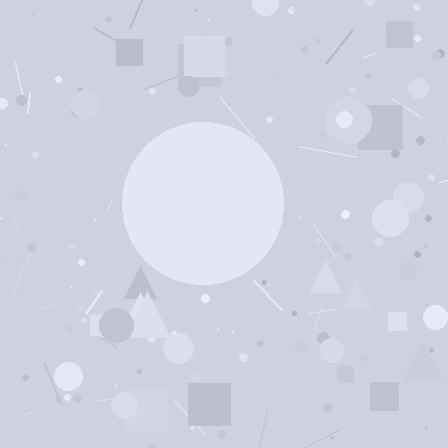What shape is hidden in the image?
A circle is hidden in the image.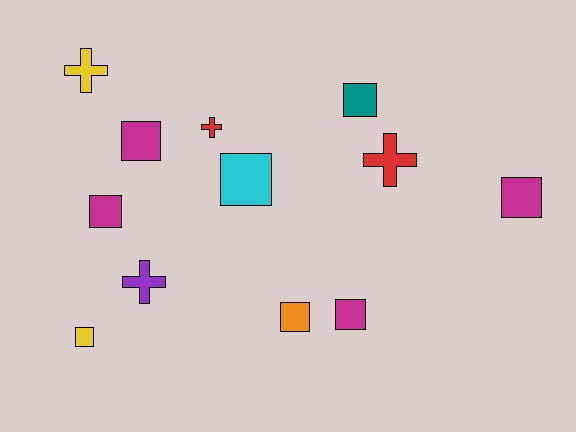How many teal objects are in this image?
There is 1 teal object.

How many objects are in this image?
There are 12 objects.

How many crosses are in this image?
There are 4 crosses.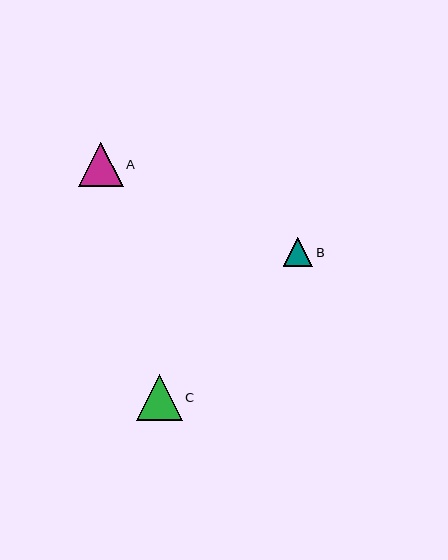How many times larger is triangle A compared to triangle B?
Triangle A is approximately 1.5 times the size of triangle B.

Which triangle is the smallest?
Triangle B is the smallest with a size of approximately 29 pixels.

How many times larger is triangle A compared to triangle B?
Triangle A is approximately 1.5 times the size of triangle B.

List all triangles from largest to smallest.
From largest to smallest: C, A, B.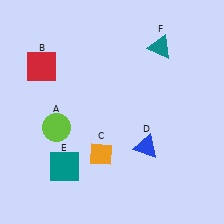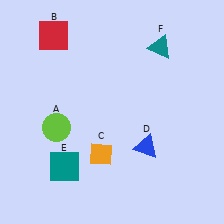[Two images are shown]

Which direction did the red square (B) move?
The red square (B) moved up.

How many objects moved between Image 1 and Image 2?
1 object moved between the two images.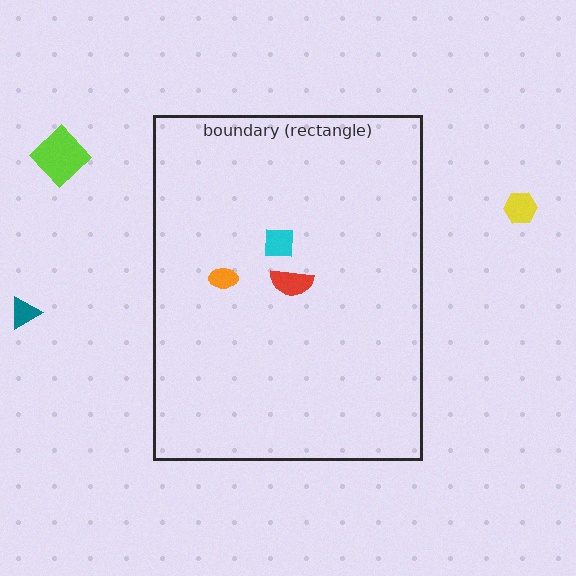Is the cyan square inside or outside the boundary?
Inside.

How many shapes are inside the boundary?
3 inside, 3 outside.